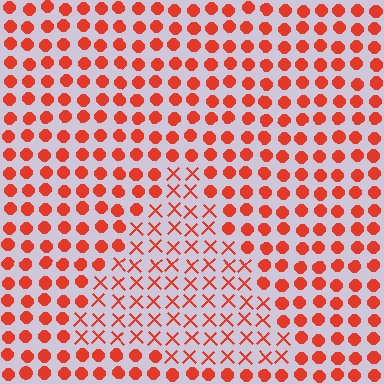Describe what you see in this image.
The image is filled with small red elements arranged in a uniform grid. A triangle-shaped region contains X marks, while the surrounding area contains circles. The boundary is defined purely by the change in element shape.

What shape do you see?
I see a triangle.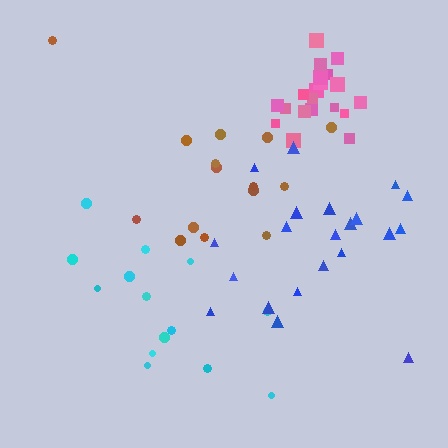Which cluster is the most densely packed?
Pink.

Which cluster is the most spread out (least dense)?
Brown.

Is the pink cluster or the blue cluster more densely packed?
Pink.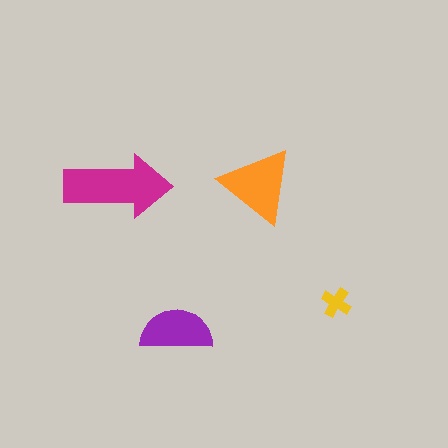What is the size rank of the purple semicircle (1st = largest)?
3rd.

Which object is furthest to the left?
The magenta arrow is leftmost.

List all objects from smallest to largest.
The yellow cross, the purple semicircle, the orange triangle, the magenta arrow.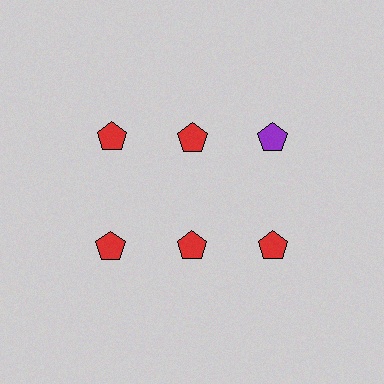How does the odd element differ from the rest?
It has a different color: purple instead of red.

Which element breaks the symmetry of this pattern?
The purple pentagon in the top row, center column breaks the symmetry. All other shapes are red pentagons.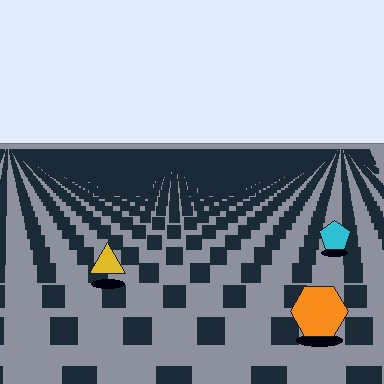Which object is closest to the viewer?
The orange hexagon is closest. The texture marks near it are larger and more spread out.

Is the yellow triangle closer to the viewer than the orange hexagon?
No. The orange hexagon is closer — you can tell from the texture gradient: the ground texture is coarser near it.